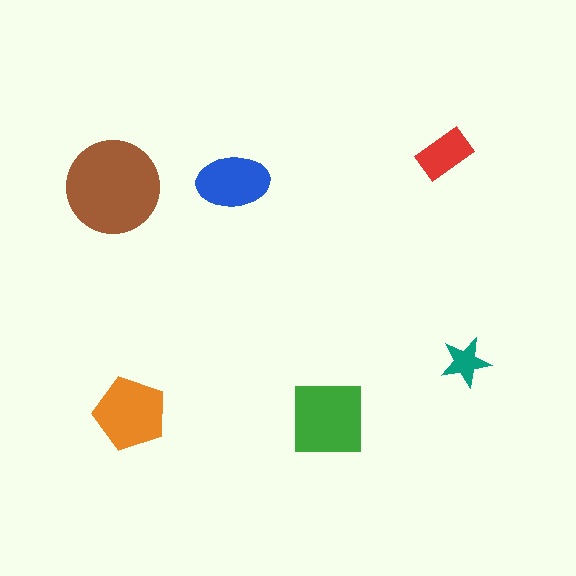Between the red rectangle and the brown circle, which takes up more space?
The brown circle.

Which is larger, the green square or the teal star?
The green square.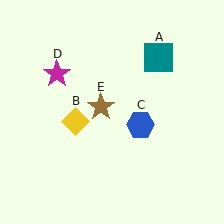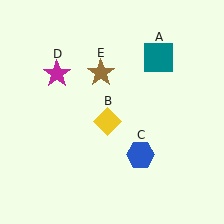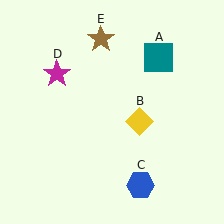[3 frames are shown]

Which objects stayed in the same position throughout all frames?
Teal square (object A) and magenta star (object D) remained stationary.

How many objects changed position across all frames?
3 objects changed position: yellow diamond (object B), blue hexagon (object C), brown star (object E).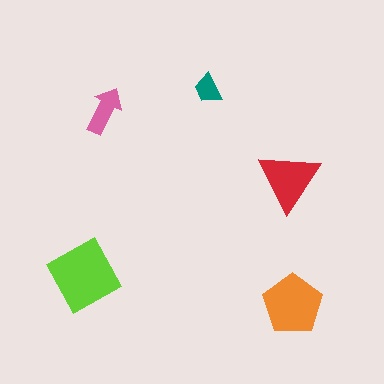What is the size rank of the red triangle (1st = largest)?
3rd.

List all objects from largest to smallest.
The lime diamond, the orange pentagon, the red triangle, the pink arrow, the teal trapezoid.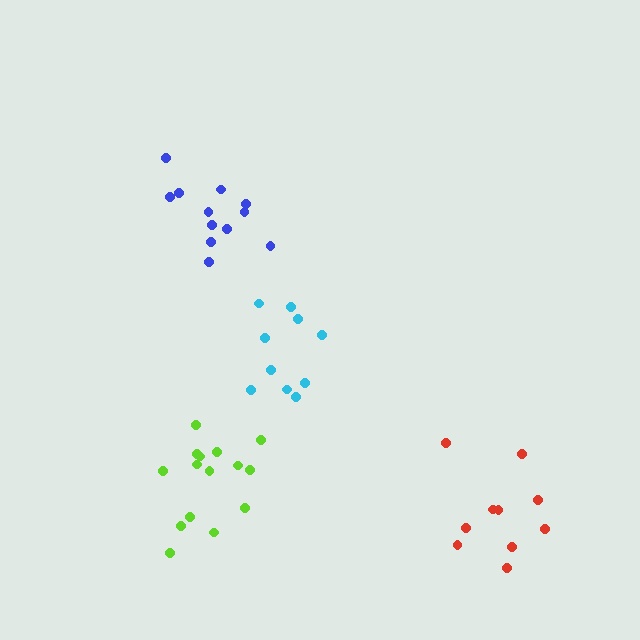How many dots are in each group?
Group 1: 10 dots, Group 2: 12 dots, Group 3: 10 dots, Group 4: 15 dots (47 total).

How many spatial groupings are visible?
There are 4 spatial groupings.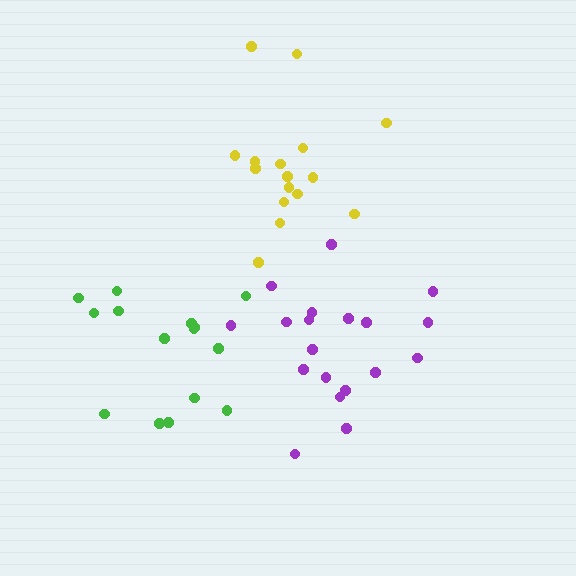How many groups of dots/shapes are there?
There are 3 groups.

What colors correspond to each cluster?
The clusters are colored: yellow, green, purple.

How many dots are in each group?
Group 1: 16 dots, Group 2: 15 dots, Group 3: 19 dots (50 total).